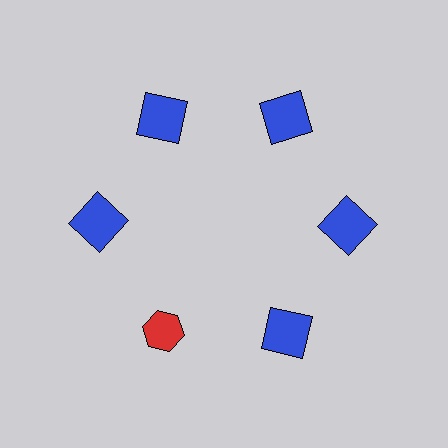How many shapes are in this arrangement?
There are 6 shapes arranged in a ring pattern.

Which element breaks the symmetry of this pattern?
The red hexagon at roughly the 7 o'clock position breaks the symmetry. All other shapes are blue squares.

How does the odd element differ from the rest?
It differs in both color (red instead of blue) and shape (hexagon instead of square).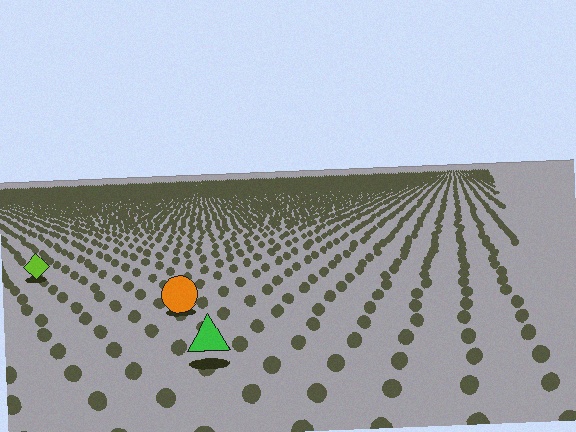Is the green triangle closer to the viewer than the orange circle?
Yes. The green triangle is closer — you can tell from the texture gradient: the ground texture is coarser near it.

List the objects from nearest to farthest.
From nearest to farthest: the green triangle, the orange circle, the lime diamond.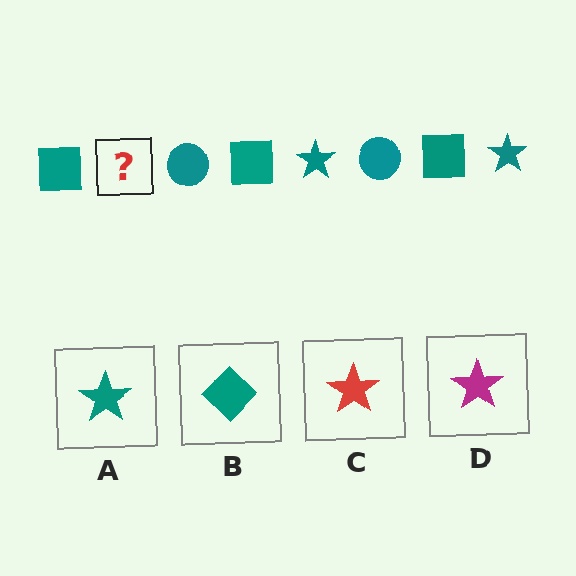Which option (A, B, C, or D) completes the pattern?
A.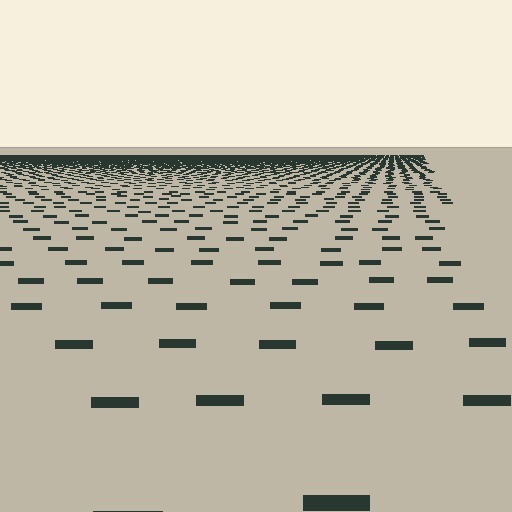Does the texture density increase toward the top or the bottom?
Density increases toward the top.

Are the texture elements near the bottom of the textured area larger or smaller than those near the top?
Larger. Near the bottom, elements are closer to the viewer and appear at a bigger on-screen size.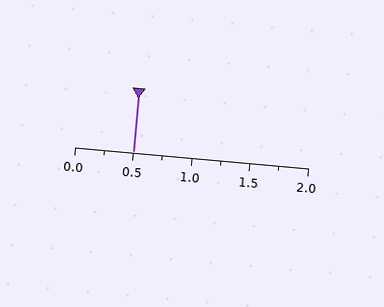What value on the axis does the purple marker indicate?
The marker indicates approximately 0.5.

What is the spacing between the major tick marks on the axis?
The major ticks are spaced 0.5 apart.